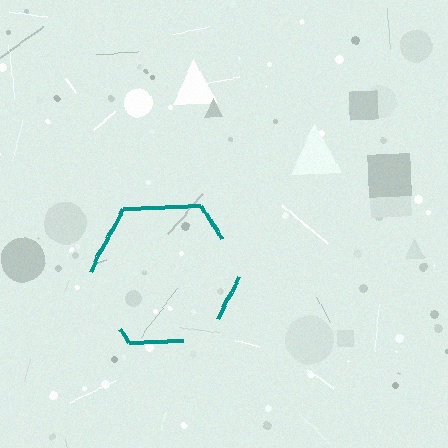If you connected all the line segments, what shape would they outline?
They would outline a hexagon.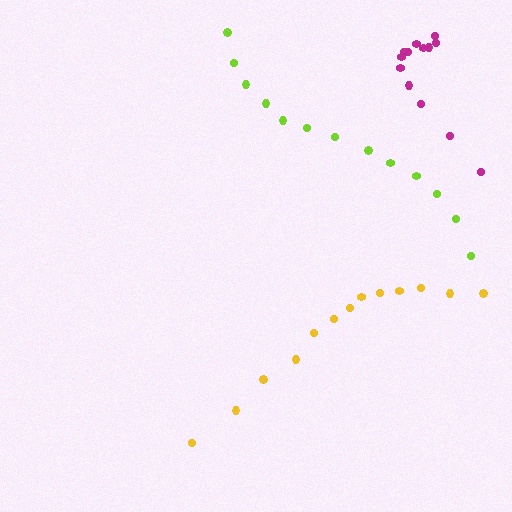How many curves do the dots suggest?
There are 3 distinct paths.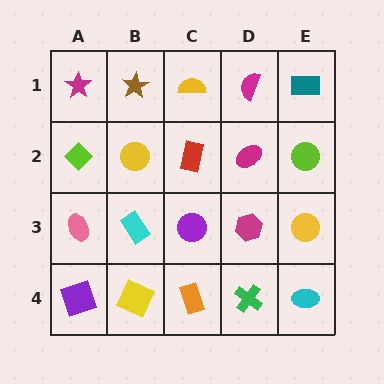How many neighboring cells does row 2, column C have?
4.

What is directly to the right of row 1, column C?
A magenta semicircle.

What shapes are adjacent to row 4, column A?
A pink ellipse (row 3, column A), a yellow square (row 4, column B).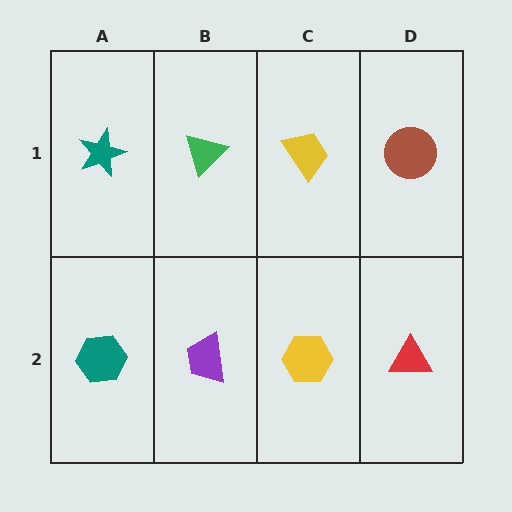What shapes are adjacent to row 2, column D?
A brown circle (row 1, column D), a yellow hexagon (row 2, column C).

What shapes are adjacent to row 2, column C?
A yellow trapezoid (row 1, column C), a purple trapezoid (row 2, column B), a red triangle (row 2, column D).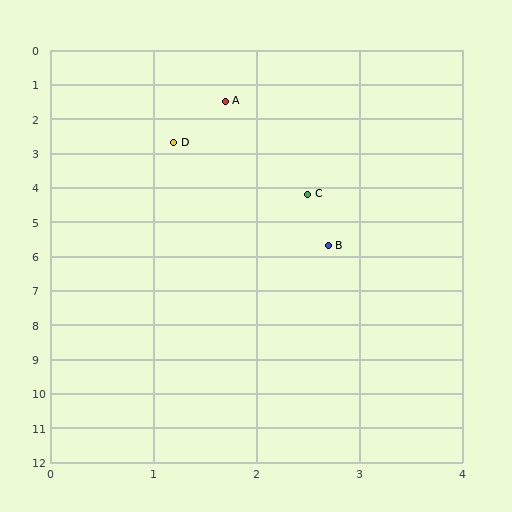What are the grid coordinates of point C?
Point C is at approximately (2.5, 4.2).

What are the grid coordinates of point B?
Point B is at approximately (2.7, 5.7).